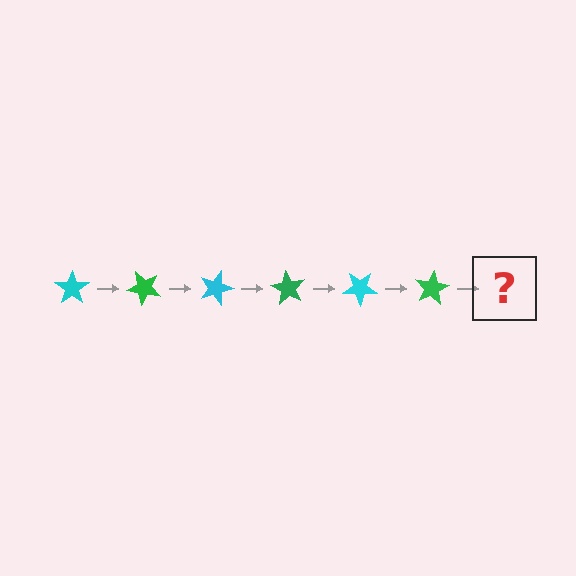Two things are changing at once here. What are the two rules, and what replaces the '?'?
The two rules are that it rotates 45 degrees each step and the color cycles through cyan and green. The '?' should be a cyan star, rotated 270 degrees from the start.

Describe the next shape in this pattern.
It should be a cyan star, rotated 270 degrees from the start.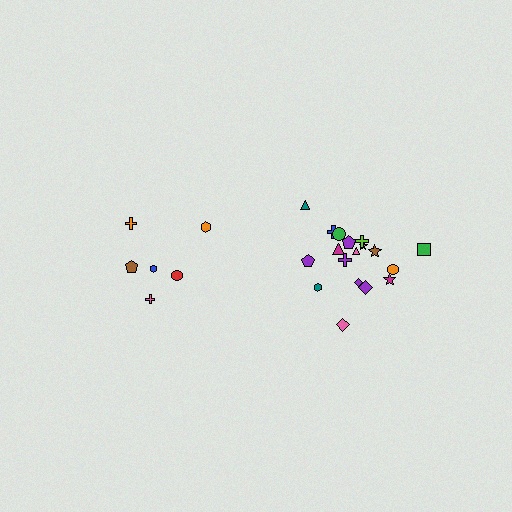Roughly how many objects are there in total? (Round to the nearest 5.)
Roughly 25 objects in total.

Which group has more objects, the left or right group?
The right group.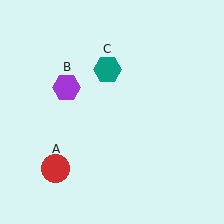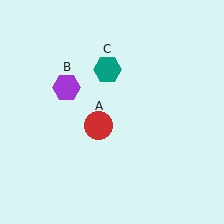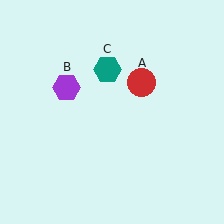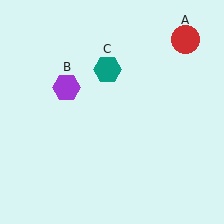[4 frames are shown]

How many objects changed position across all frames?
1 object changed position: red circle (object A).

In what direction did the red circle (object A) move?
The red circle (object A) moved up and to the right.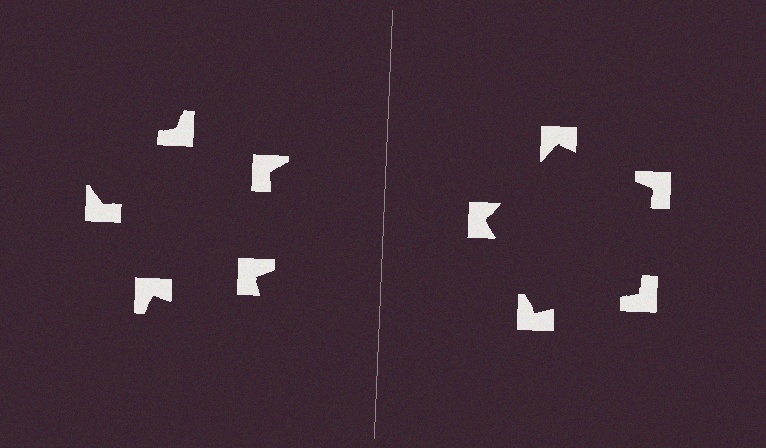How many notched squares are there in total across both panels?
10 — 5 on each side.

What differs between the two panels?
The notched squares are positioned identically on both sides; only the wedge orientations differ. On the right they align to a pentagon; on the left they are misaligned.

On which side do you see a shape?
An illusory pentagon appears on the right side. On the left side the wedge cuts are rotated, so no coherent shape forms.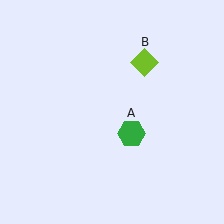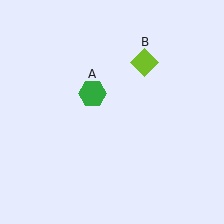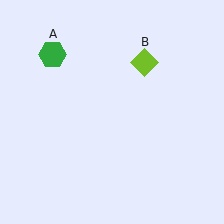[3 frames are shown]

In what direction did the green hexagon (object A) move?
The green hexagon (object A) moved up and to the left.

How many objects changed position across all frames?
1 object changed position: green hexagon (object A).